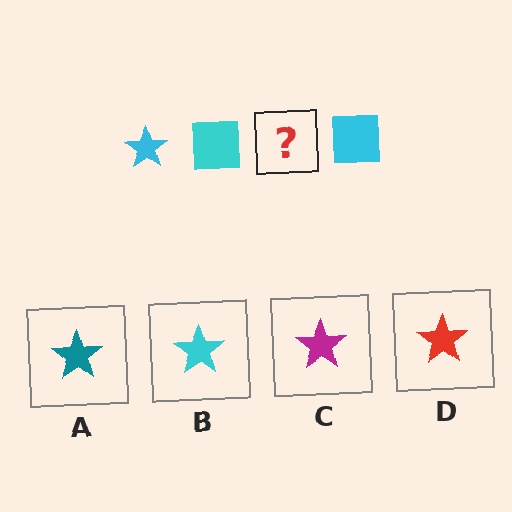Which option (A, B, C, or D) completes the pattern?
B.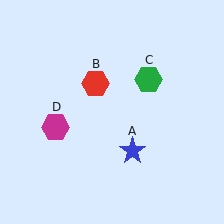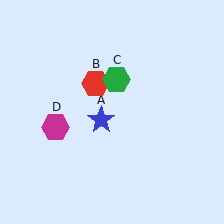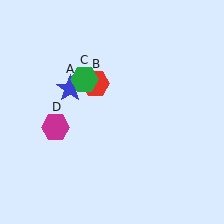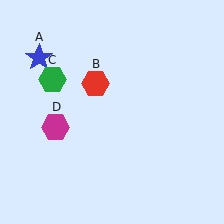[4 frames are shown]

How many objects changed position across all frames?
2 objects changed position: blue star (object A), green hexagon (object C).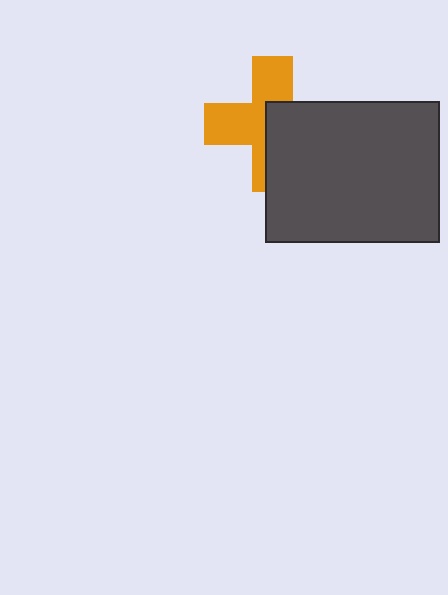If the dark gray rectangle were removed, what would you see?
You would see the complete orange cross.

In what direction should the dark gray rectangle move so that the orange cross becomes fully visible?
The dark gray rectangle should move toward the lower-right. That is the shortest direction to clear the overlap and leave the orange cross fully visible.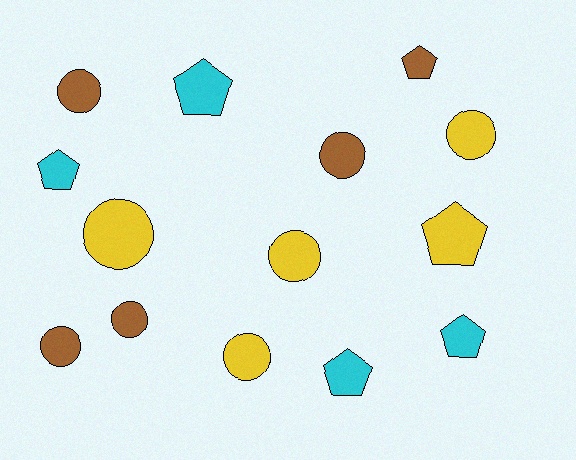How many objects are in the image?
There are 14 objects.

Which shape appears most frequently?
Circle, with 8 objects.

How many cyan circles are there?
There are no cyan circles.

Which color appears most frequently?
Yellow, with 5 objects.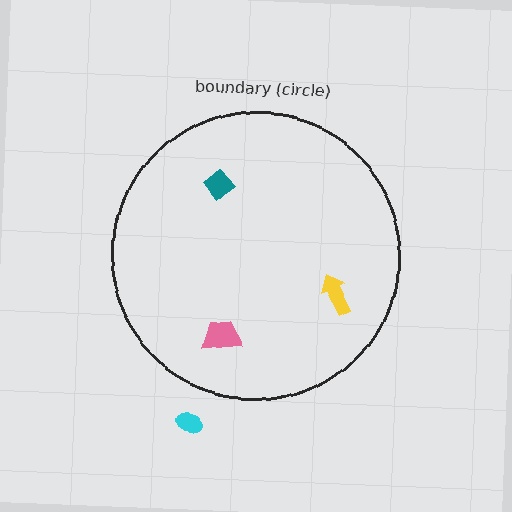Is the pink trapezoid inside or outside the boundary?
Inside.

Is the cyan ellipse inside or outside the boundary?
Outside.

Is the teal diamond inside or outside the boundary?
Inside.